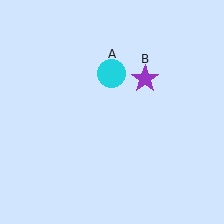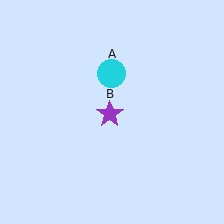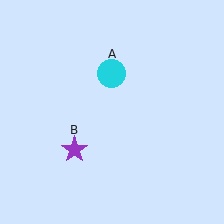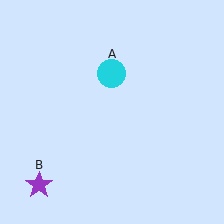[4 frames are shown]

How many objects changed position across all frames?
1 object changed position: purple star (object B).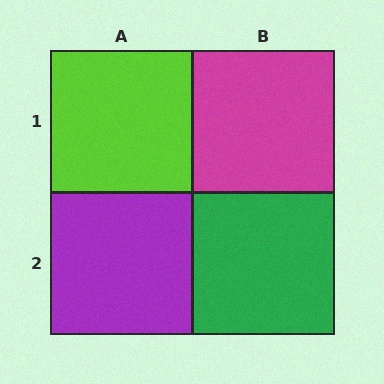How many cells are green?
1 cell is green.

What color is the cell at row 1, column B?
Magenta.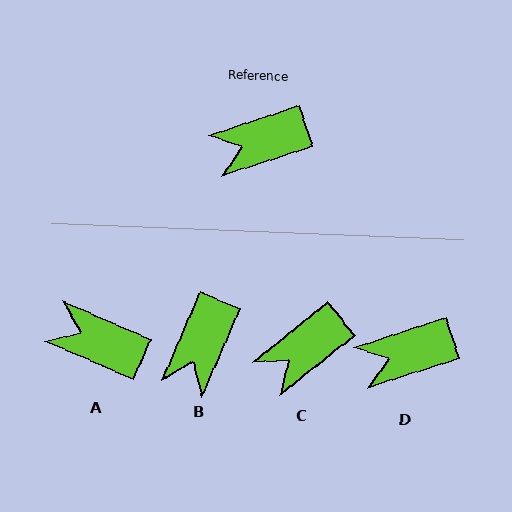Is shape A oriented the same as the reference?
No, it is off by about 42 degrees.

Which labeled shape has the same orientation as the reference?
D.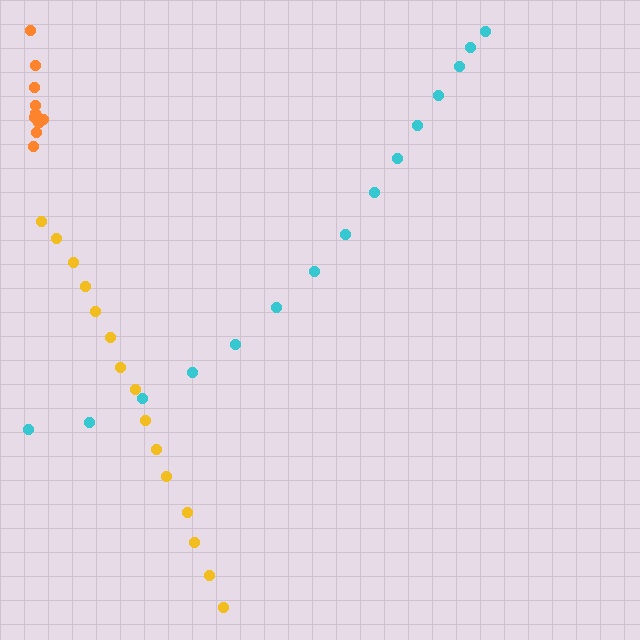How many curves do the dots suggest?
There are 3 distinct paths.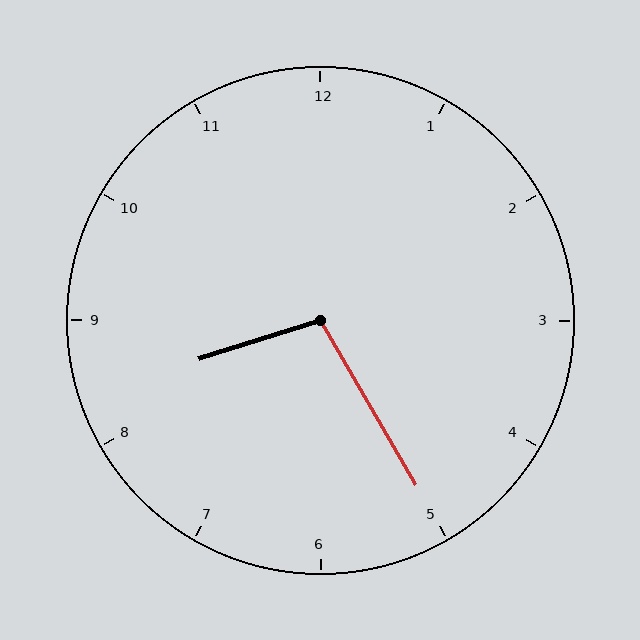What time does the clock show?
8:25.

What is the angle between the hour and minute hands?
Approximately 102 degrees.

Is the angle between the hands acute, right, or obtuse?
It is obtuse.